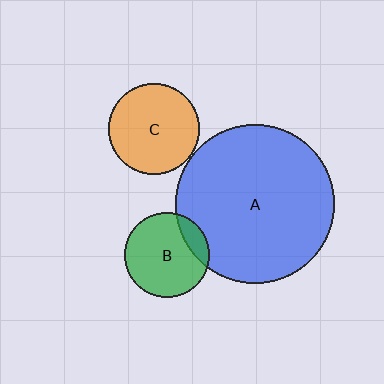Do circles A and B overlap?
Yes.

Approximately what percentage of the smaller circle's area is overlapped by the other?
Approximately 15%.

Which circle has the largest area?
Circle A (blue).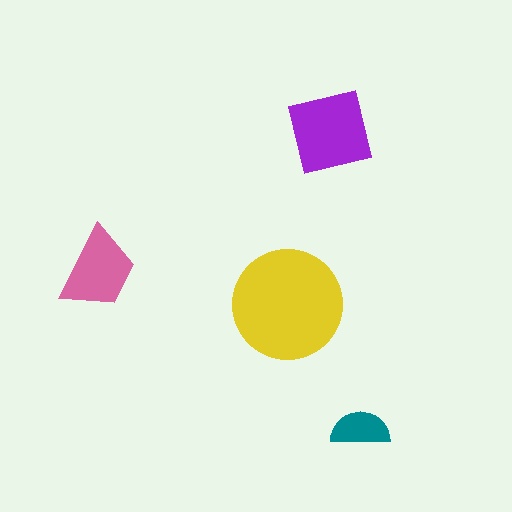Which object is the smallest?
The teal semicircle.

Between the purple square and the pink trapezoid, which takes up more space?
The purple square.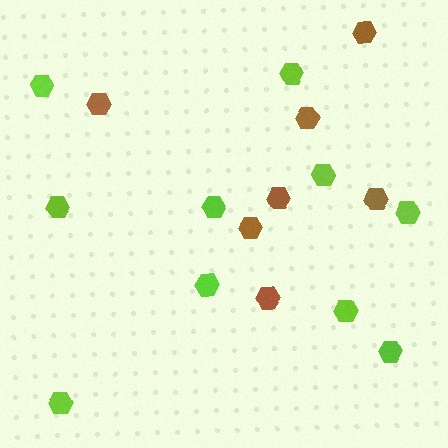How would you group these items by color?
There are 2 groups: one group of brown hexagons (7) and one group of lime hexagons (10).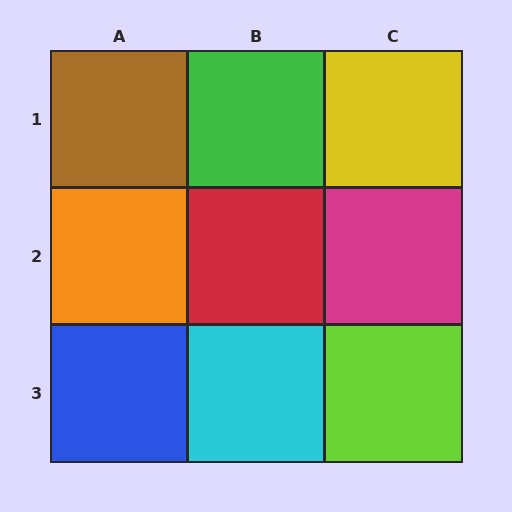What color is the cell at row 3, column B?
Cyan.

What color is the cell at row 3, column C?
Lime.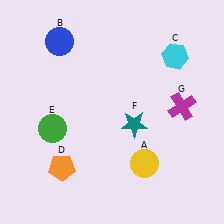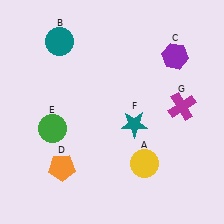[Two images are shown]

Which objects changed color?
B changed from blue to teal. C changed from cyan to purple.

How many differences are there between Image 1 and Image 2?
There are 2 differences between the two images.